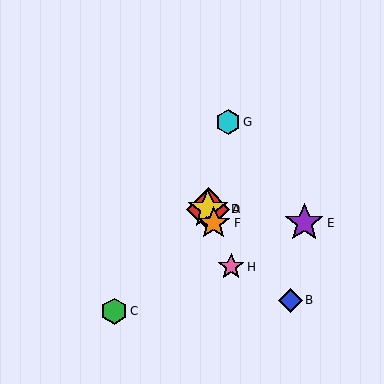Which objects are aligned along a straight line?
Objects A, D, F, H are aligned along a straight line.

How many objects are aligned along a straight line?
4 objects (A, D, F, H) are aligned along a straight line.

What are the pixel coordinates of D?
Object D is at (208, 209).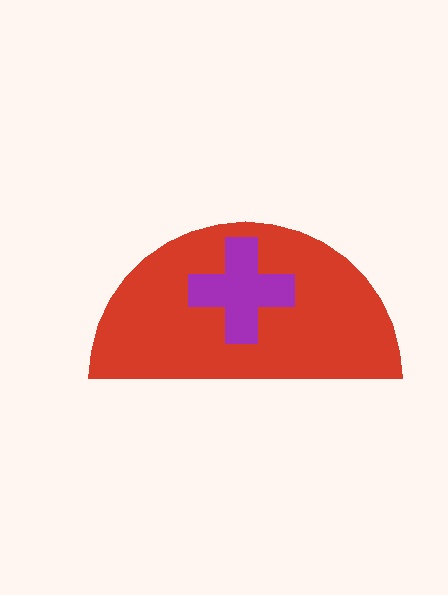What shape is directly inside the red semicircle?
The purple cross.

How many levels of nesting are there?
2.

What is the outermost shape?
The red semicircle.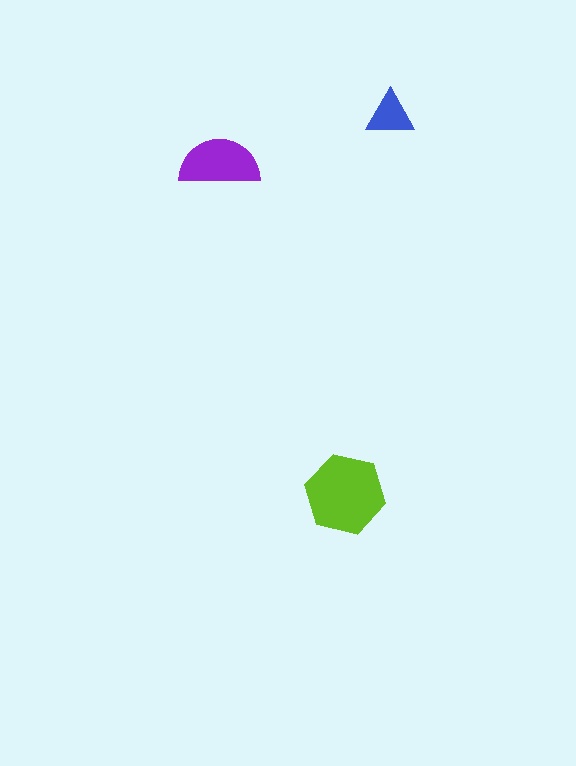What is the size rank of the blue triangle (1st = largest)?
3rd.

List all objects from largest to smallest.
The lime hexagon, the purple semicircle, the blue triangle.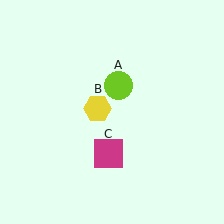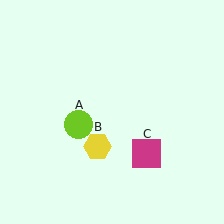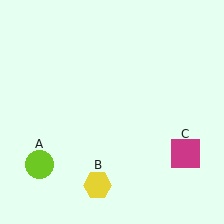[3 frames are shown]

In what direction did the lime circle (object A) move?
The lime circle (object A) moved down and to the left.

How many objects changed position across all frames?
3 objects changed position: lime circle (object A), yellow hexagon (object B), magenta square (object C).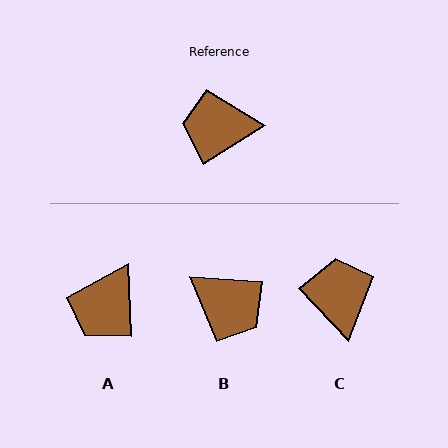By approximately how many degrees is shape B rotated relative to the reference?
Approximately 144 degrees counter-clockwise.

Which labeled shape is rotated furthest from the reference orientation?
B, about 144 degrees away.